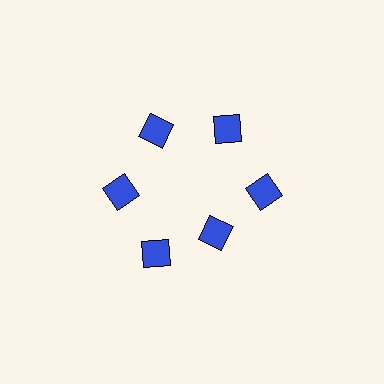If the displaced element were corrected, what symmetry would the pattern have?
It would have 6-fold rotational symmetry — the pattern would map onto itself every 60 degrees.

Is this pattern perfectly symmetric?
No. The 6 blue squares are arranged in a ring, but one element near the 5 o'clock position is pulled inward toward the center, breaking the 6-fold rotational symmetry.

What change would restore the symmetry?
The symmetry would be restored by moving it outward, back onto the ring so that all 6 squares sit at equal angles and equal distance from the center.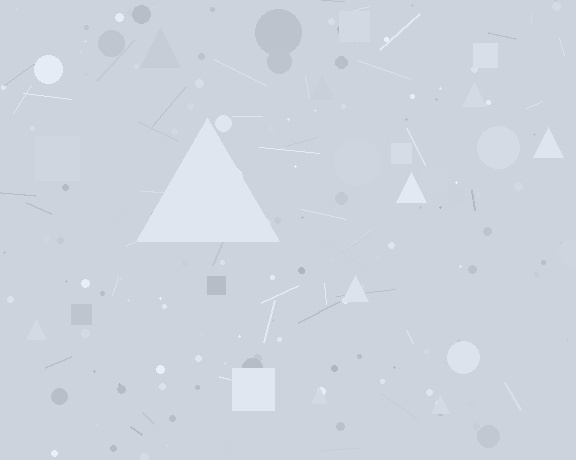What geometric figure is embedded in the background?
A triangle is embedded in the background.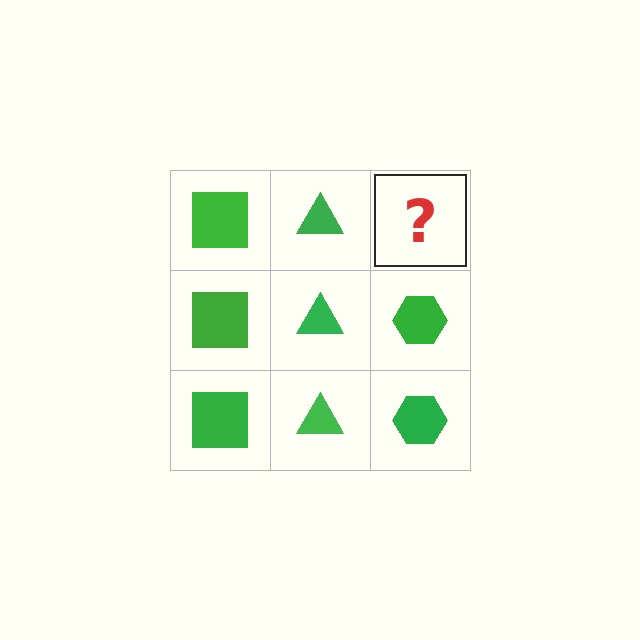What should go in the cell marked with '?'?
The missing cell should contain a green hexagon.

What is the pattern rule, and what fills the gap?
The rule is that each column has a consistent shape. The gap should be filled with a green hexagon.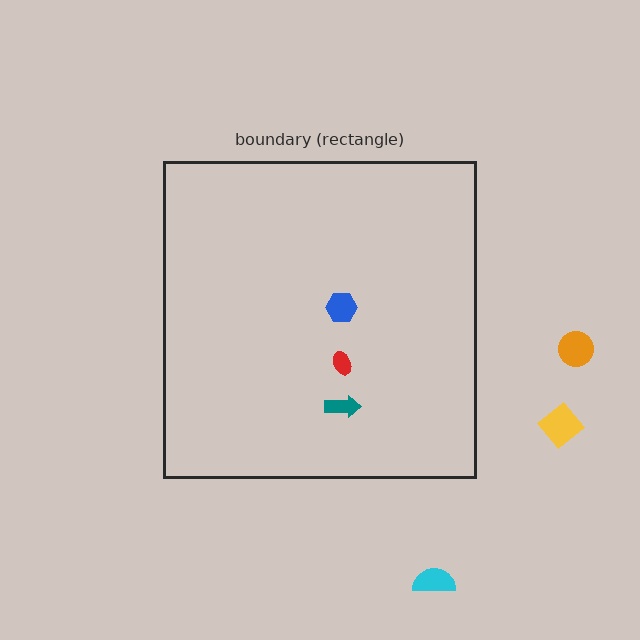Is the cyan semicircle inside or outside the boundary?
Outside.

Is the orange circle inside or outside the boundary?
Outside.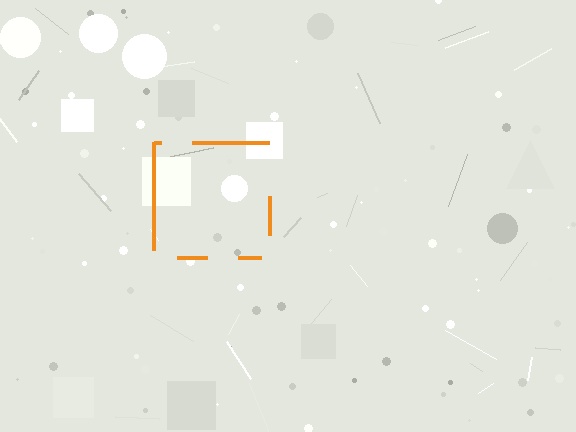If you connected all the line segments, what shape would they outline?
They would outline a square.